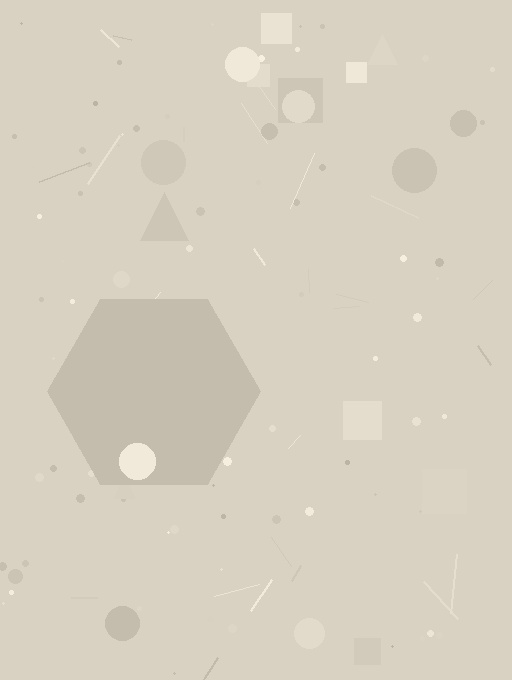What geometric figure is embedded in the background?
A hexagon is embedded in the background.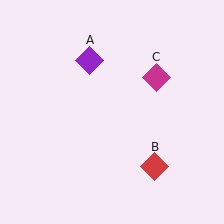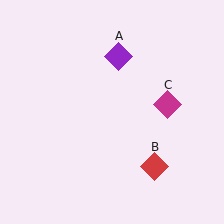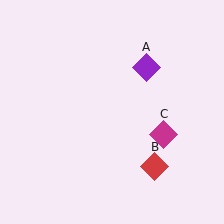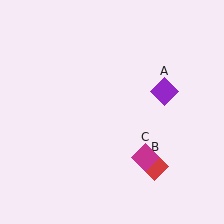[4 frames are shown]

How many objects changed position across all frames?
2 objects changed position: purple diamond (object A), magenta diamond (object C).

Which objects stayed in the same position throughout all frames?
Red diamond (object B) remained stationary.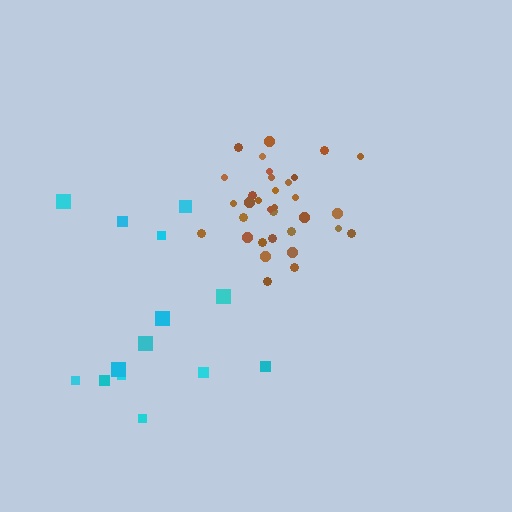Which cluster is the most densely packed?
Brown.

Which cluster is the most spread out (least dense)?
Cyan.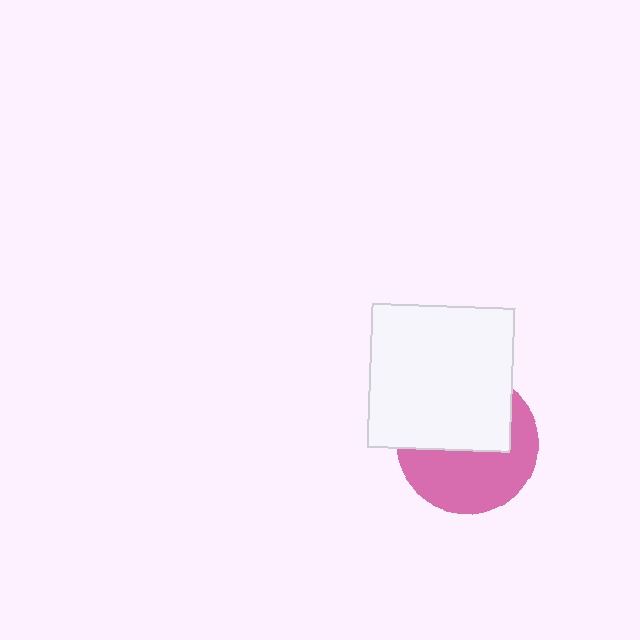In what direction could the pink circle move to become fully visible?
The pink circle could move down. That would shift it out from behind the white square entirely.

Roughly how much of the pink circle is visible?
About half of it is visible (roughly 51%).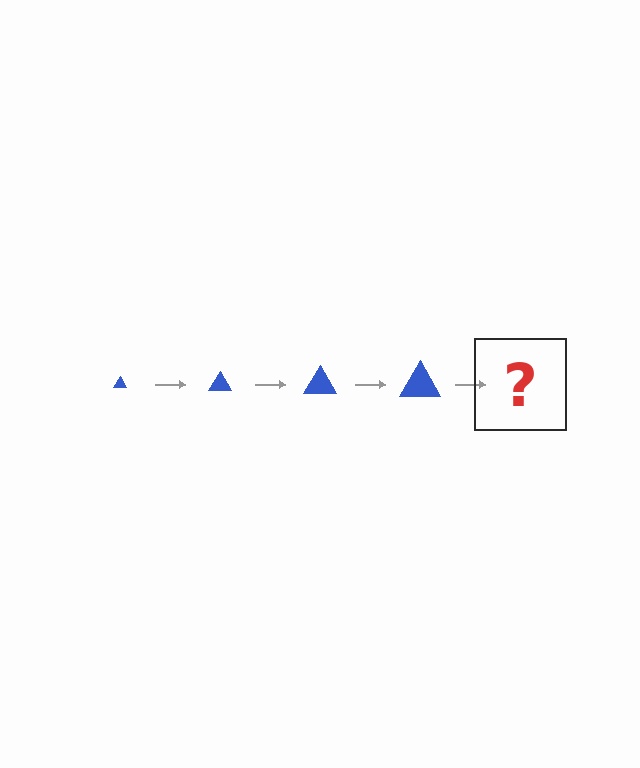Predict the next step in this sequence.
The next step is a blue triangle, larger than the previous one.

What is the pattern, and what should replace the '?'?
The pattern is that the triangle gets progressively larger each step. The '?' should be a blue triangle, larger than the previous one.